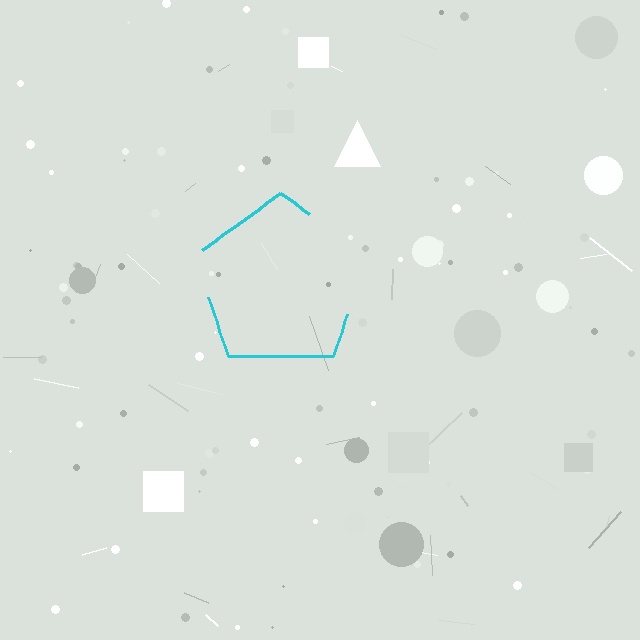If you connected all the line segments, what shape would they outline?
They would outline a pentagon.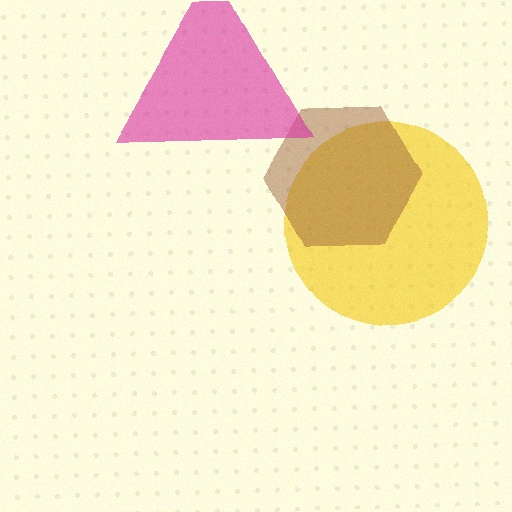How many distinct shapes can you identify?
There are 3 distinct shapes: a yellow circle, a brown hexagon, a magenta triangle.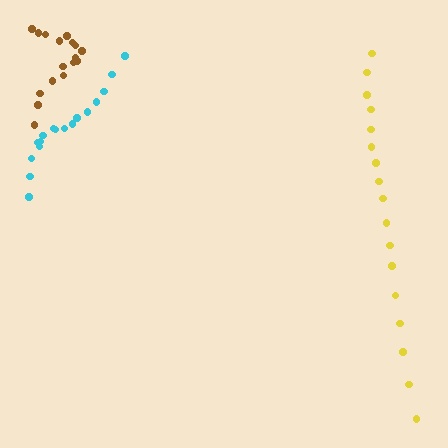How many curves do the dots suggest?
There are 3 distinct paths.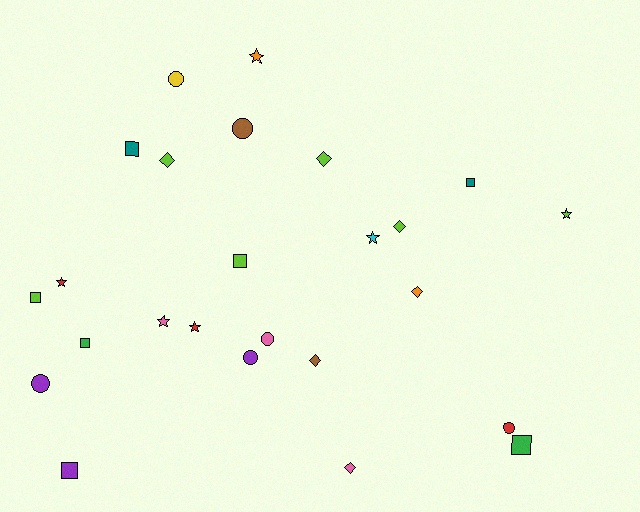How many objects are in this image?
There are 25 objects.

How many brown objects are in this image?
There are 2 brown objects.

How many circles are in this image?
There are 6 circles.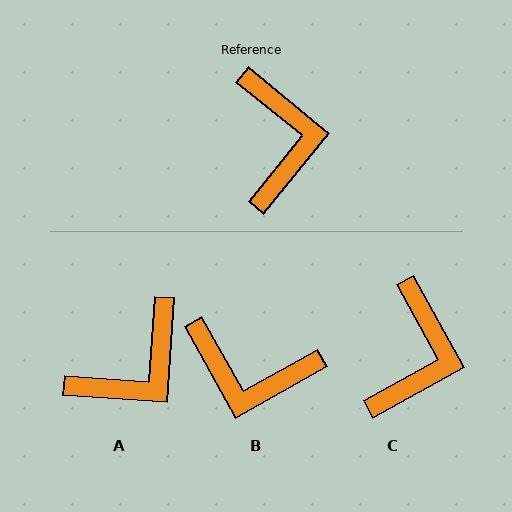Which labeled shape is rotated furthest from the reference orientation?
B, about 112 degrees away.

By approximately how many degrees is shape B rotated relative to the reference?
Approximately 112 degrees clockwise.